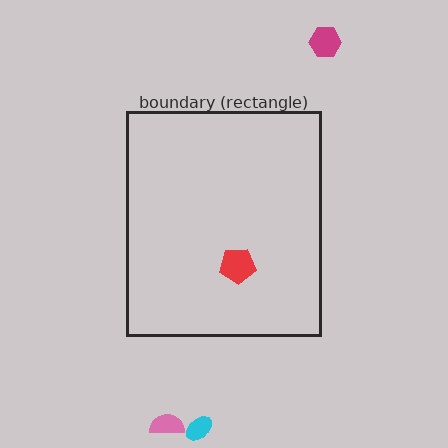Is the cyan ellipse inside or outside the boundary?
Outside.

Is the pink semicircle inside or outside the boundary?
Outside.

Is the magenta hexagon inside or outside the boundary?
Outside.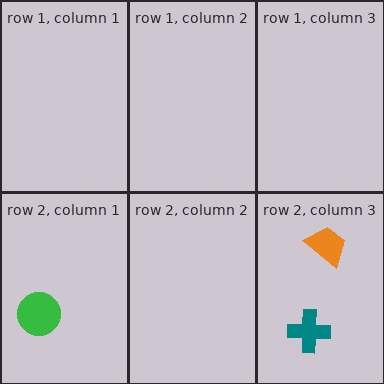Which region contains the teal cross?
The row 2, column 3 region.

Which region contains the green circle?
The row 2, column 1 region.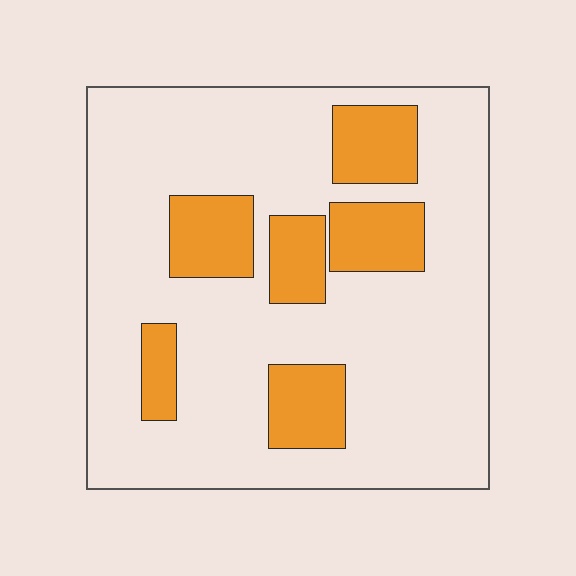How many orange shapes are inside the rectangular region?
6.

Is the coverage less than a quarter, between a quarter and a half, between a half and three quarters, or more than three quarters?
Less than a quarter.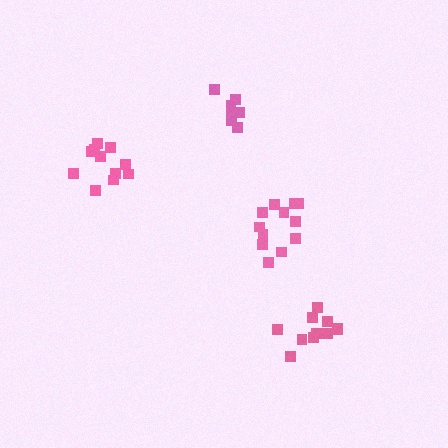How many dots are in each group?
Group 1: 12 dots, Group 2: 11 dots, Group 3: 11 dots, Group 4: 7 dots (41 total).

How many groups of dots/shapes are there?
There are 4 groups.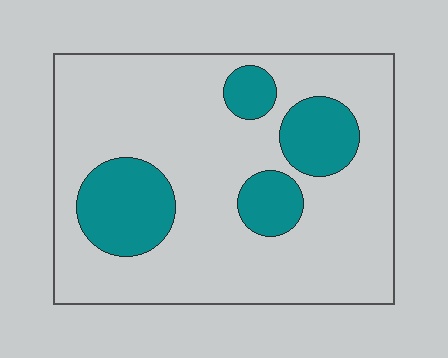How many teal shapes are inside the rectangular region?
4.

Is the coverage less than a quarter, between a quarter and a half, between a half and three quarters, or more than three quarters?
Less than a quarter.